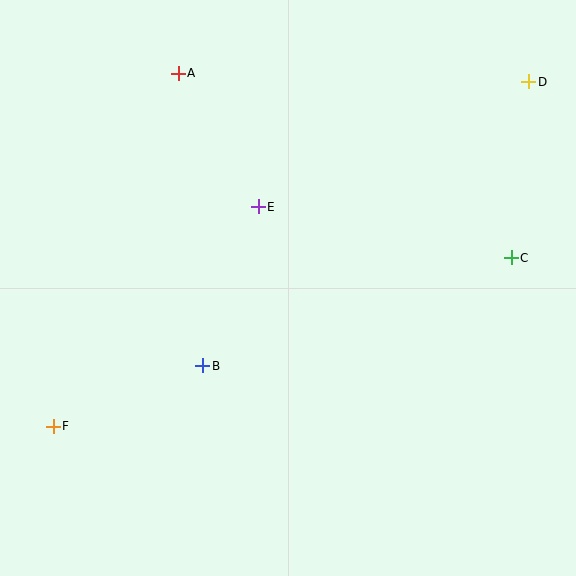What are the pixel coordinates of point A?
Point A is at (178, 73).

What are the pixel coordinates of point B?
Point B is at (203, 366).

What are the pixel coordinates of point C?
Point C is at (511, 258).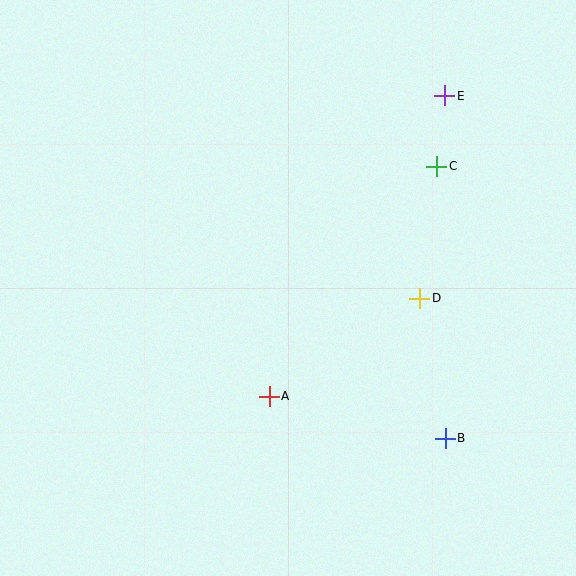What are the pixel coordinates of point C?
Point C is at (437, 166).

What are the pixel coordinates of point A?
Point A is at (269, 396).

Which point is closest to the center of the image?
Point A at (269, 396) is closest to the center.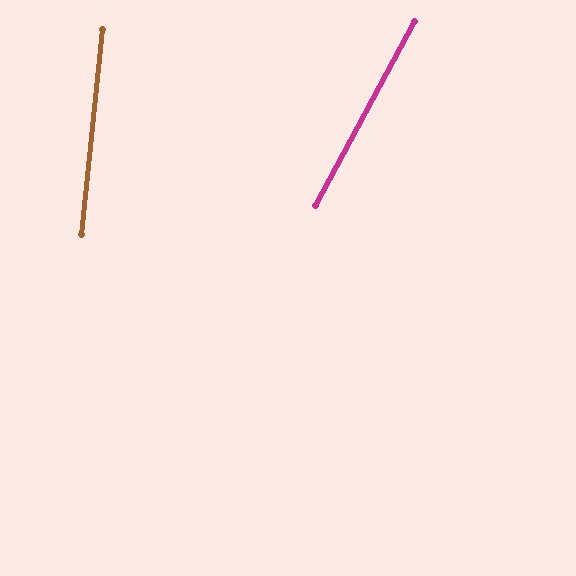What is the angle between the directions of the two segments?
Approximately 22 degrees.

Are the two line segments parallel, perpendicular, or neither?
Neither parallel nor perpendicular — they differ by about 22°.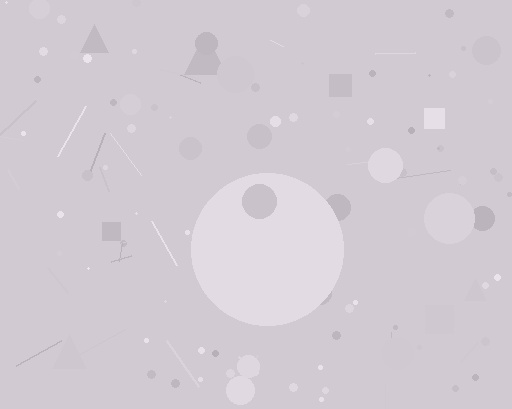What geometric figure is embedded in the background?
A circle is embedded in the background.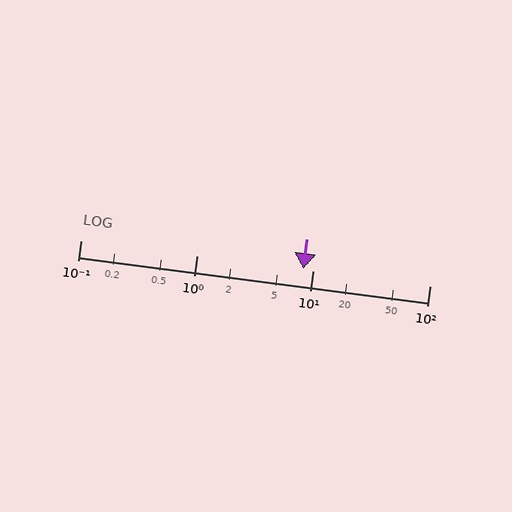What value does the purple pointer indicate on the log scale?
The pointer indicates approximately 8.2.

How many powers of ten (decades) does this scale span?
The scale spans 3 decades, from 0.1 to 100.